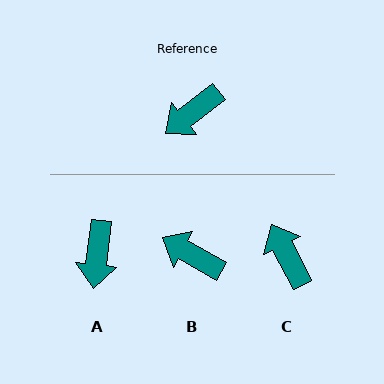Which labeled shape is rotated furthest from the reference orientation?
C, about 101 degrees away.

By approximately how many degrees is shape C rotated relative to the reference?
Approximately 101 degrees clockwise.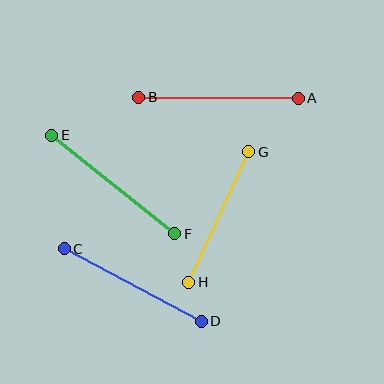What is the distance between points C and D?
The distance is approximately 155 pixels.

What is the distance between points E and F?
The distance is approximately 158 pixels.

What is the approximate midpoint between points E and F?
The midpoint is at approximately (113, 184) pixels.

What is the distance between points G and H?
The distance is approximately 144 pixels.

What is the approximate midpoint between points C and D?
The midpoint is at approximately (133, 285) pixels.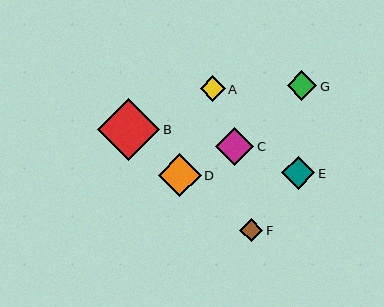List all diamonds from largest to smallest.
From largest to smallest: B, D, C, E, G, A, F.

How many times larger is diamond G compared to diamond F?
Diamond G is approximately 1.3 times the size of diamond F.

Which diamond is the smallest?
Diamond F is the smallest with a size of approximately 23 pixels.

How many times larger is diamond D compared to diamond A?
Diamond D is approximately 1.7 times the size of diamond A.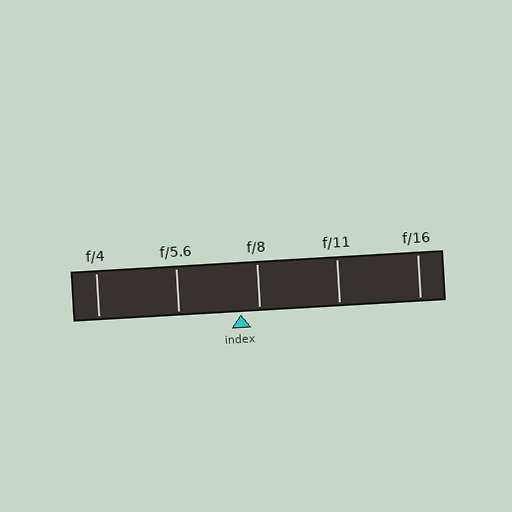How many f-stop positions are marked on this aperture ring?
There are 5 f-stop positions marked.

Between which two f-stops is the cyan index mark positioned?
The index mark is between f/5.6 and f/8.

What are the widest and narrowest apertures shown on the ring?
The widest aperture shown is f/4 and the narrowest is f/16.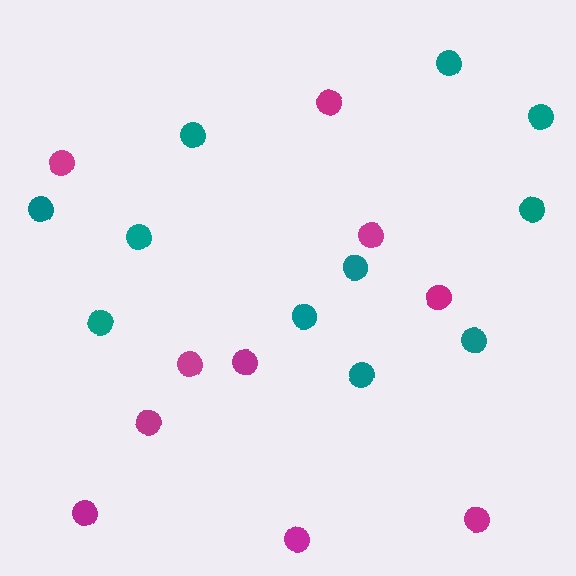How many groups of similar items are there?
There are 2 groups: one group of teal circles (11) and one group of magenta circles (10).